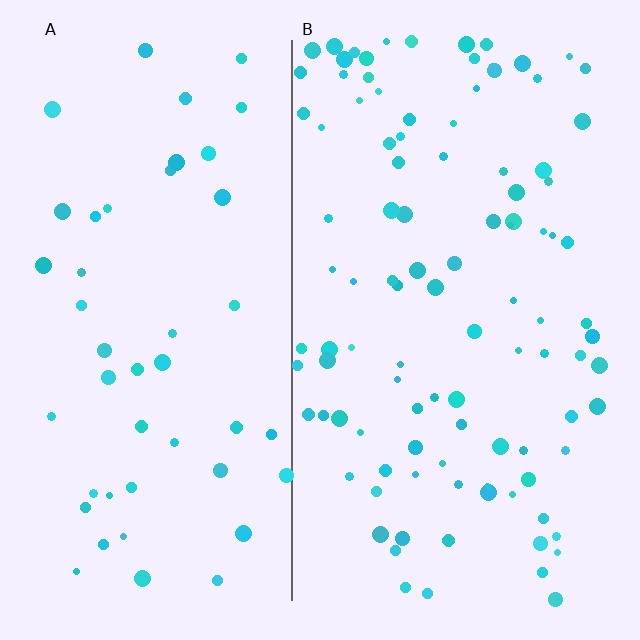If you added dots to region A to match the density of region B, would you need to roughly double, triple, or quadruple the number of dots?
Approximately double.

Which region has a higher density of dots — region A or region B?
B (the right).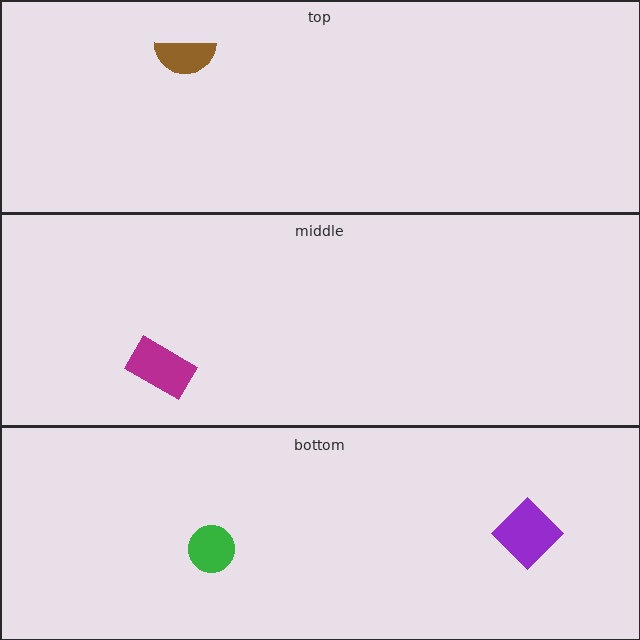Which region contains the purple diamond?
The bottom region.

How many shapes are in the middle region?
1.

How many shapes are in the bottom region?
2.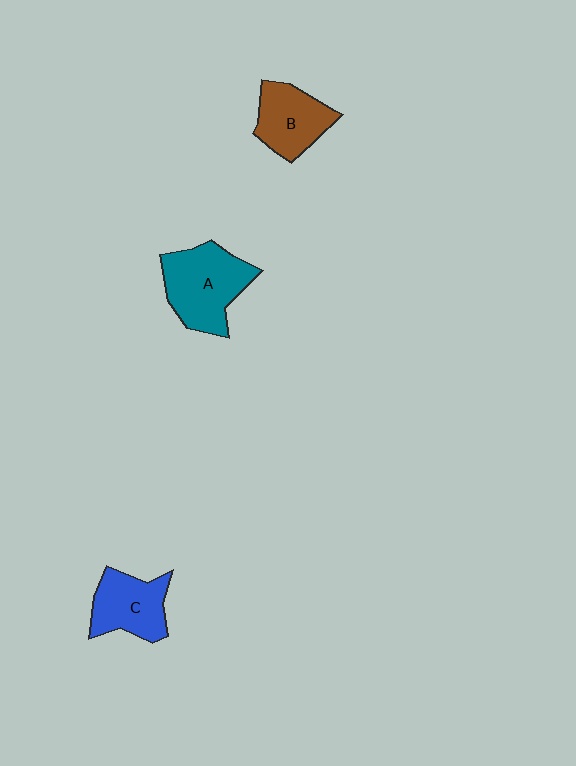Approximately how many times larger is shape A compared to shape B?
Approximately 1.4 times.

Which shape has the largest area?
Shape A (teal).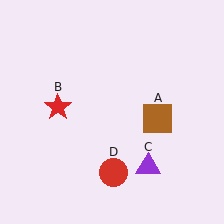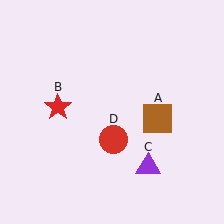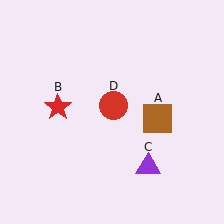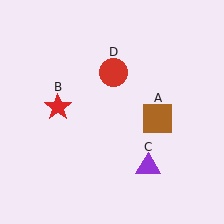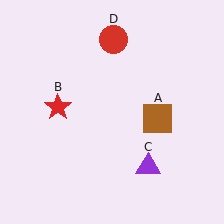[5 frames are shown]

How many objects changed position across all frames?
1 object changed position: red circle (object D).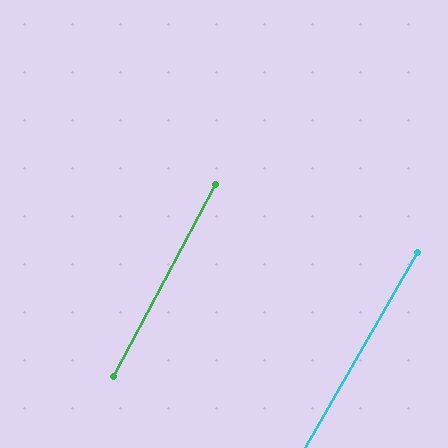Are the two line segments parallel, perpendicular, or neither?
Parallel — their directions differ by only 1.8°.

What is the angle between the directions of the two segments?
Approximately 2 degrees.